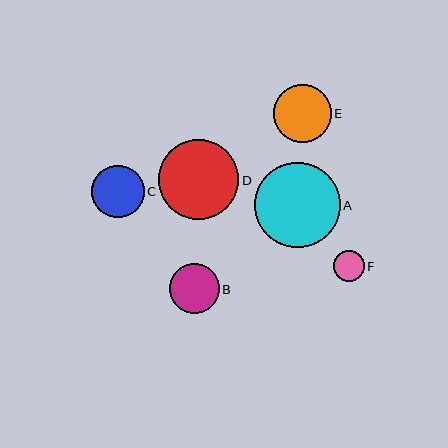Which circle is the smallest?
Circle F is the smallest with a size of approximately 31 pixels.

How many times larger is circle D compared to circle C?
Circle D is approximately 1.5 times the size of circle C.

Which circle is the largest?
Circle A is the largest with a size of approximately 85 pixels.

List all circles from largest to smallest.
From largest to smallest: A, D, E, C, B, F.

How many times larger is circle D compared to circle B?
Circle D is approximately 1.6 times the size of circle B.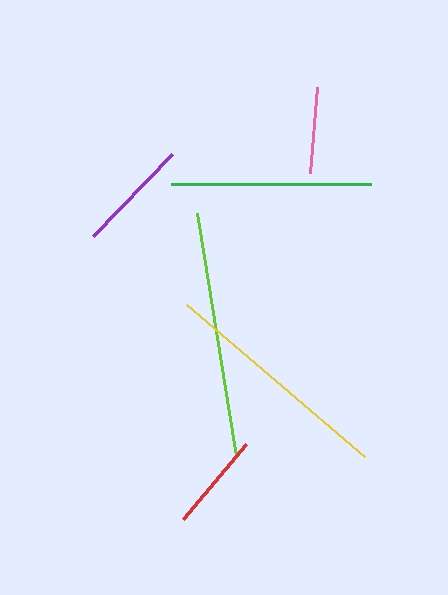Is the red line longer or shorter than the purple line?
The purple line is longer than the red line.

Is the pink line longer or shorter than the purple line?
The purple line is longer than the pink line.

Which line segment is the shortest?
The pink line is the shortest at approximately 87 pixels.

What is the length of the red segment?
The red segment is approximately 98 pixels long.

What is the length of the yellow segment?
The yellow segment is approximately 234 pixels long.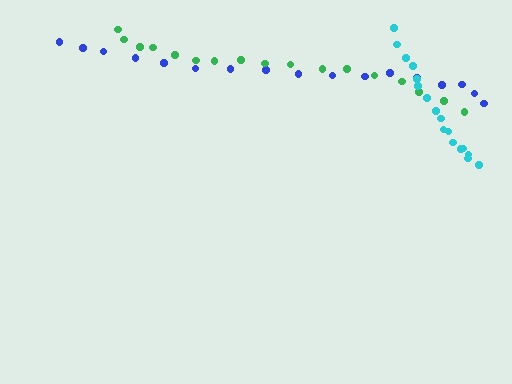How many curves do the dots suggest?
There are 3 distinct paths.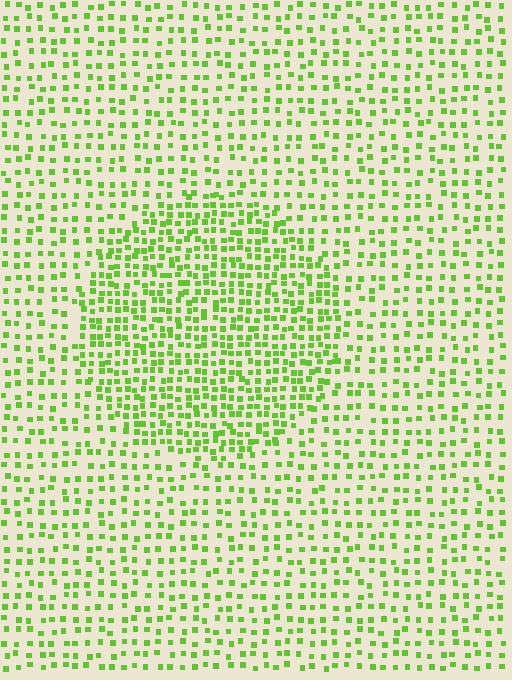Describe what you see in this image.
The image contains small lime elements arranged at two different densities. A circle-shaped region is visible where the elements are more densely packed than the surrounding area.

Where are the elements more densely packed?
The elements are more densely packed inside the circle boundary.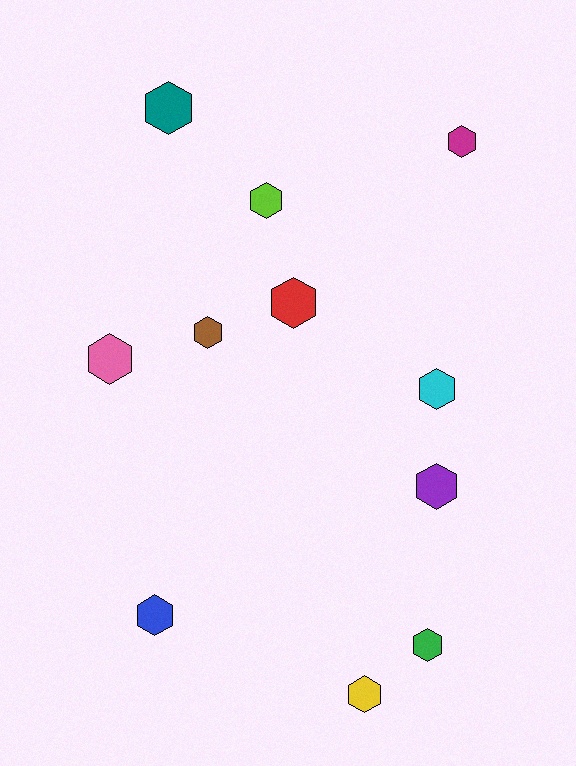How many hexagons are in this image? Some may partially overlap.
There are 11 hexagons.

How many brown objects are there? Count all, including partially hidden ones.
There is 1 brown object.